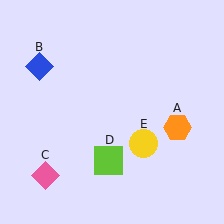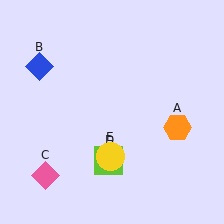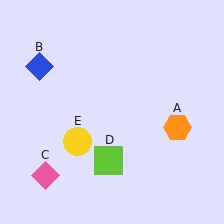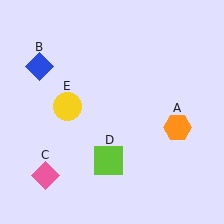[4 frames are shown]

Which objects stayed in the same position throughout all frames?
Orange hexagon (object A) and blue diamond (object B) and pink diamond (object C) and lime square (object D) remained stationary.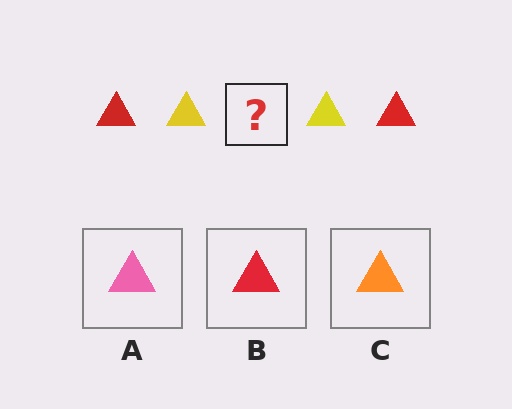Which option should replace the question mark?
Option B.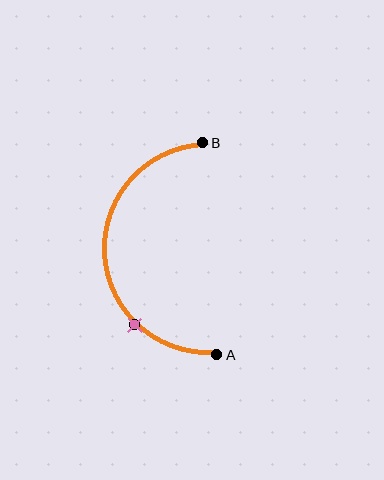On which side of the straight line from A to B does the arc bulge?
The arc bulges to the left of the straight line connecting A and B.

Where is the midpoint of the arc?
The arc midpoint is the point on the curve farthest from the straight line joining A and B. It sits to the left of that line.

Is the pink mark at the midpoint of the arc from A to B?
No. The pink mark lies on the arc but is closer to endpoint A. The arc midpoint would be at the point on the curve equidistant along the arc from both A and B.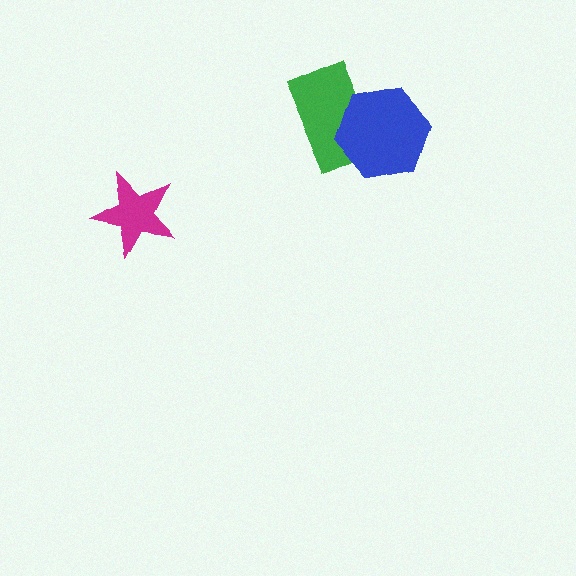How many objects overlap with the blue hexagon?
1 object overlaps with the blue hexagon.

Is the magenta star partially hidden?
No, no other shape covers it.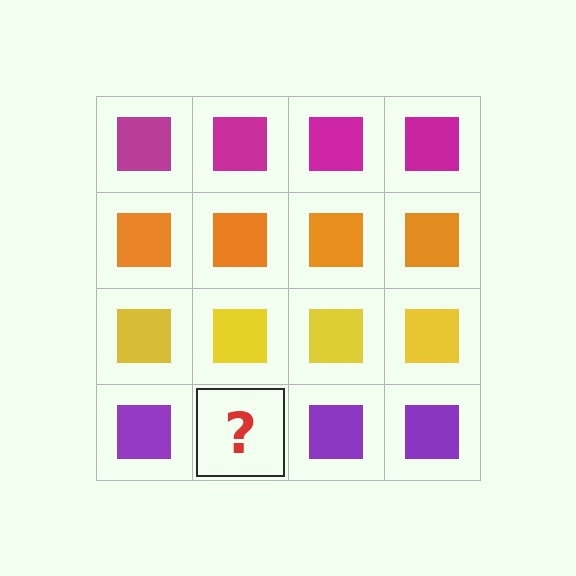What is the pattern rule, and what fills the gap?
The rule is that each row has a consistent color. The gap should be filled with a purple square.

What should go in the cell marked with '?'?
The missing cell should contain a purple square.